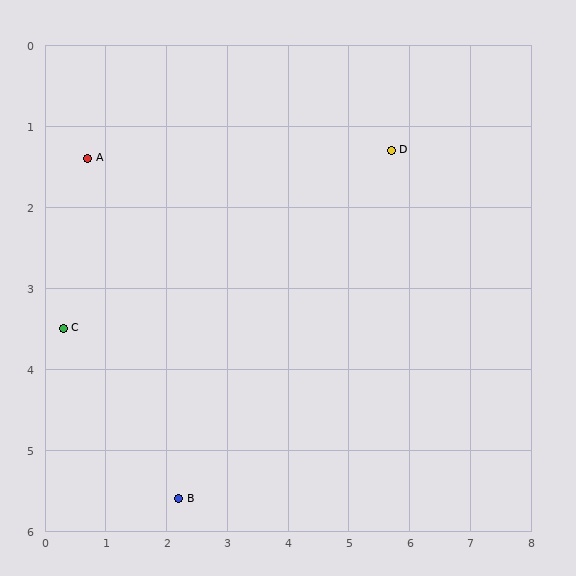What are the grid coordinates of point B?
Point B is at approximately (2.2, 5.6).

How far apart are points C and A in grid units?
Points C and A are about 2.1 grid units apart.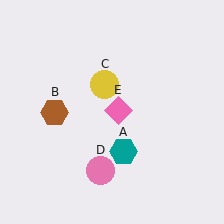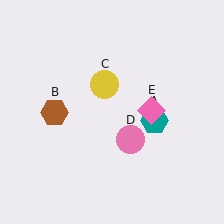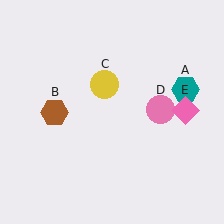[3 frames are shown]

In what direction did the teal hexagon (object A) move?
The teal hexagon (object A) moved up and to the right.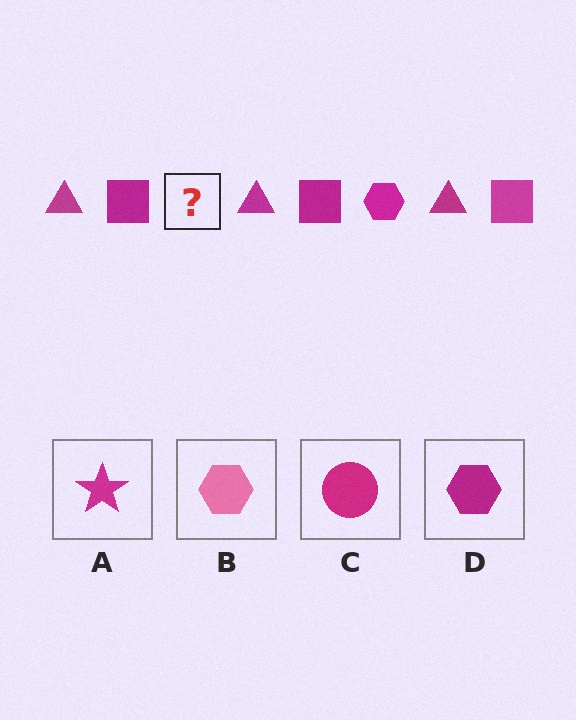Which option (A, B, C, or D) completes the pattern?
D.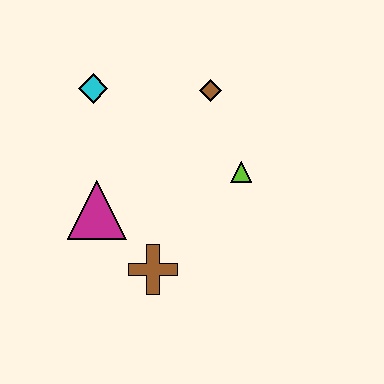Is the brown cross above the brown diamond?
No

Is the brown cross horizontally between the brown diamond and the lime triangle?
No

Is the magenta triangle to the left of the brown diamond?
Yes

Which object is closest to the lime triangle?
The brown diamond is closest to the lime triangle.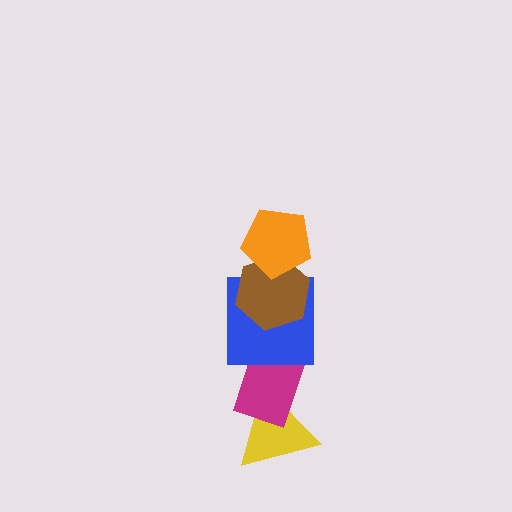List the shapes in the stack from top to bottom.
From top to bottom: the orange pentagon, the brown hexagon, the blue square, the magenta rectangle, the yellow triangle.